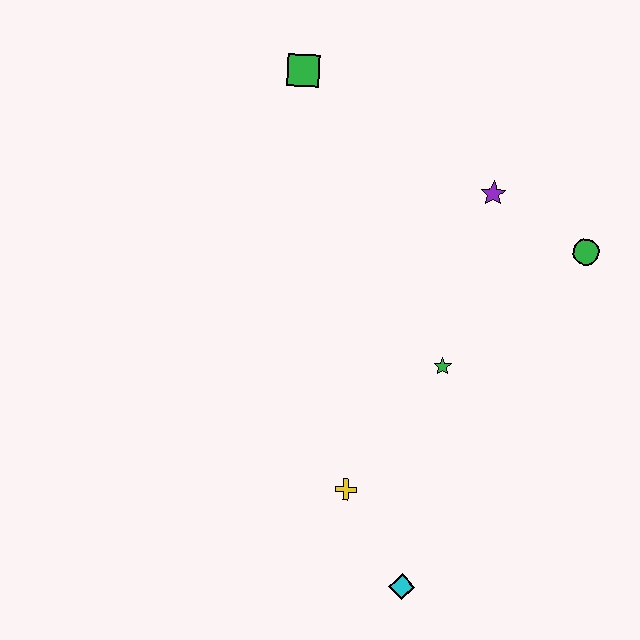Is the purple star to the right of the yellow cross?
Yes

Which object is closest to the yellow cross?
The cyan diamond is closest to the yellow cross.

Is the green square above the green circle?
Yes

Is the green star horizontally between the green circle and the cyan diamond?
Yes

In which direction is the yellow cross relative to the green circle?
The yellow cross is below the green circle.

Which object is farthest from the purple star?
The cyan diamond is farthest from the purple star.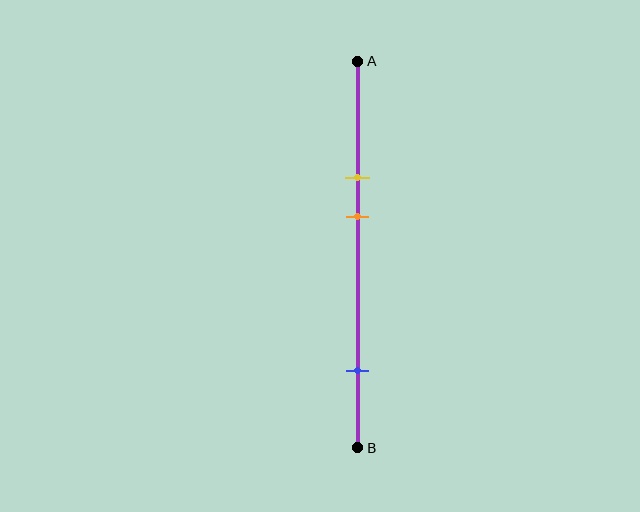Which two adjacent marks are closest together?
The yellow and orange marks are the closest adjacent pair.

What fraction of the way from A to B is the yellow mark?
The yellow mark is approximately 30% (0.3) of the way from A to B.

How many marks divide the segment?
There are 3 marks dividing the segment.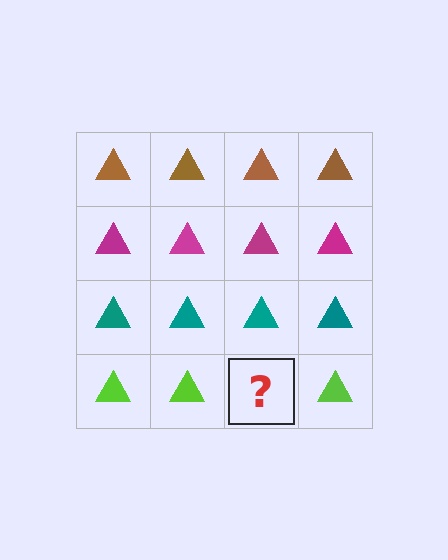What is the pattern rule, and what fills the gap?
The rule is that each row has a consistent color. The gap should be filled with a lime triangle.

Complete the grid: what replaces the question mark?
The question mark should be replaced with a lime triangle.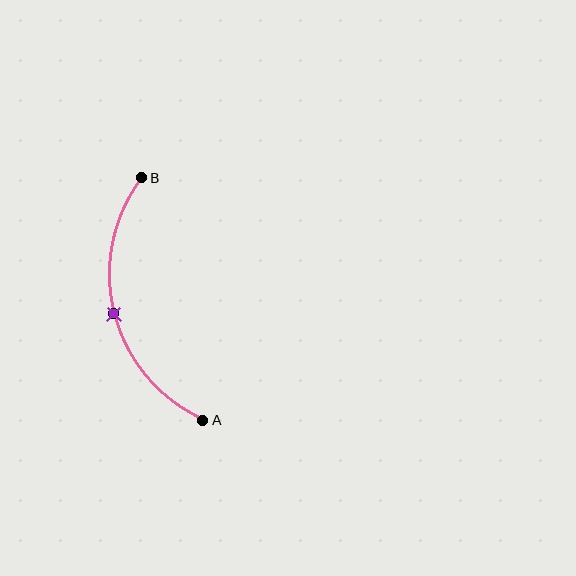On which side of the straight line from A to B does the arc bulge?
The arc bulges to the left of the straight line connecting A and B.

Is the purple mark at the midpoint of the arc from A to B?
Yes. The purple mark lies on the arc at equal arc-length from both A and B — it is the arc midpoint.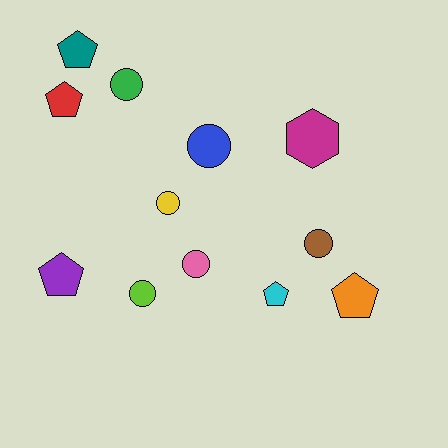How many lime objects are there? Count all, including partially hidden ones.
There is 1 lime object.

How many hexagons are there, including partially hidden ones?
There is 1 hexagon.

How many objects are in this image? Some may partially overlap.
There are 12 objects.